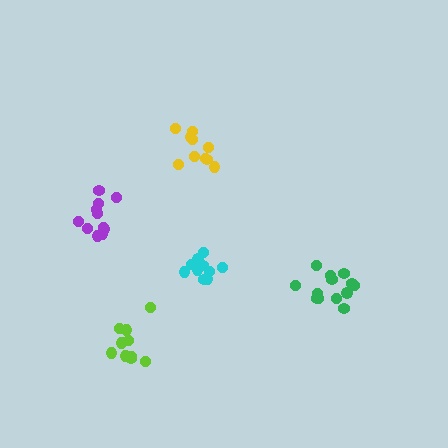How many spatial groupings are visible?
There are 5 spatial groupings.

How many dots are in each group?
Group 1: 10 dots, Group 2: 11 dots, Group 3: 10 dots, Group 4: 13 dots, Group 5: 10 dots (54 total).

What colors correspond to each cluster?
The clusters are colored: yellow, purple, cyan, green, lime.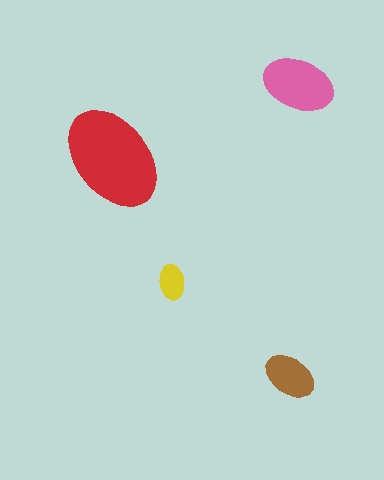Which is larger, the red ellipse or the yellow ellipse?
The red one.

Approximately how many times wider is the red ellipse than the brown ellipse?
About 2 times wider.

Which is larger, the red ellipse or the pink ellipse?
The red one.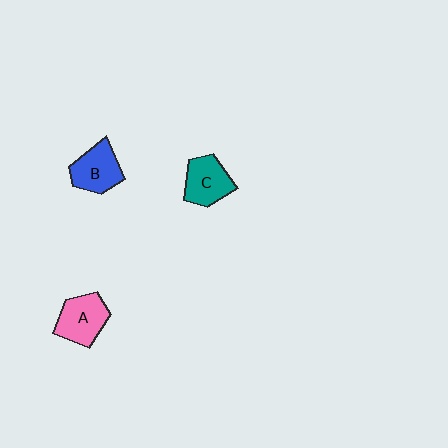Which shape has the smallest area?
Shape C (teal).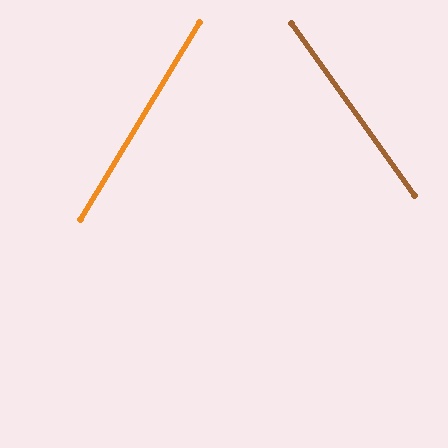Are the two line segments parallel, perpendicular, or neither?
Neither parallel nor perpendicular — they differ by about 67°.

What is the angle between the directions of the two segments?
Approximately 67 degrees.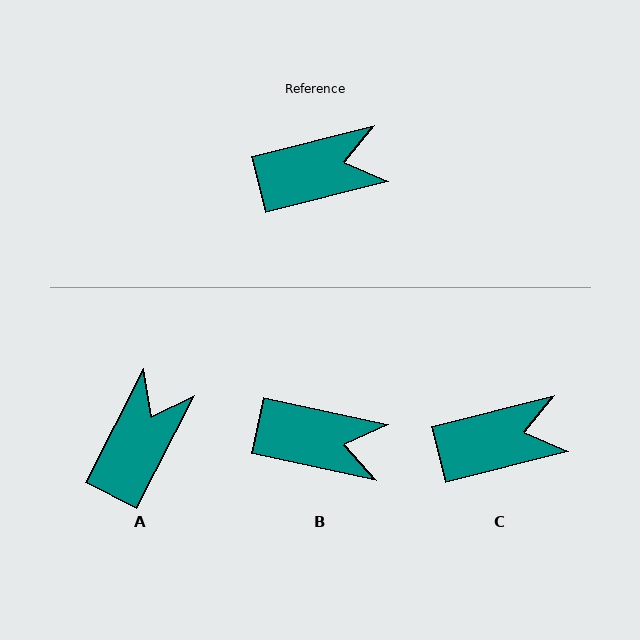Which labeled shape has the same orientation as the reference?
C.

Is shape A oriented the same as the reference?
No, it is off by about 49 degrees.